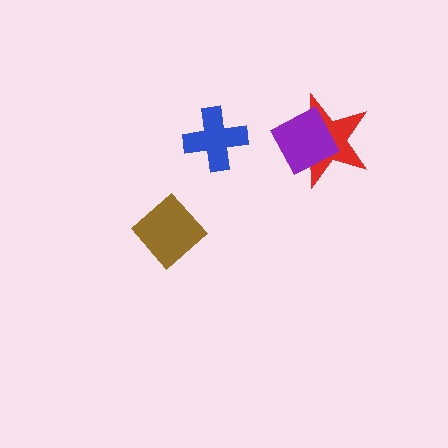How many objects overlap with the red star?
1 object overlaps with the red star.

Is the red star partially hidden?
Yes, it is partially covered by another shape.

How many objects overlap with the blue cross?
0 objects overlap with the blue cross.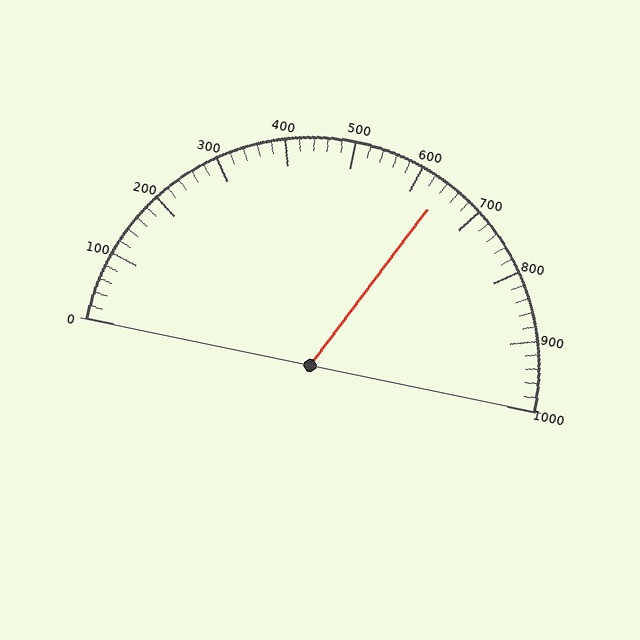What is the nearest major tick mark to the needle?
The nearest major tick mark is 600.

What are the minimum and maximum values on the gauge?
The gauge ranges from 0 to 1000.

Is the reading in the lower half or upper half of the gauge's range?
The reading is in the upper half of the range (0 to 1000).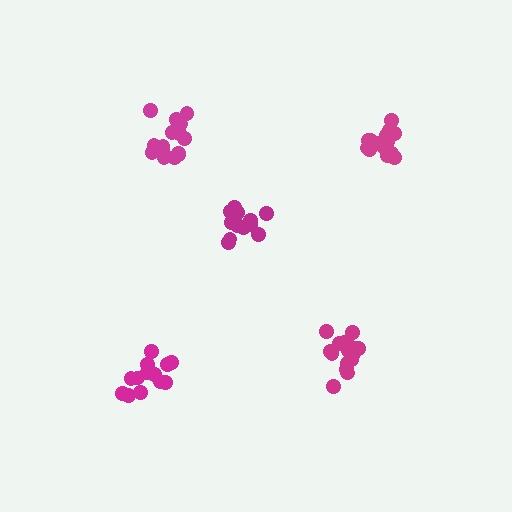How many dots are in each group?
Group 1: 13 dots, Group 2: 16 dots, Group 3: 15 dots, Group 4: 16 dots, Group 5: 13 dots (73 total).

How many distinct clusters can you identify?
There are 5 distinct clusters.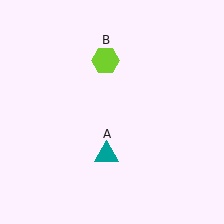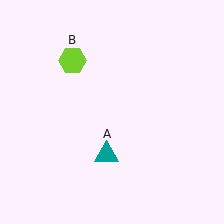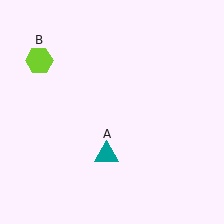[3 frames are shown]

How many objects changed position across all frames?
1 object changed position: lime hexagon (object B).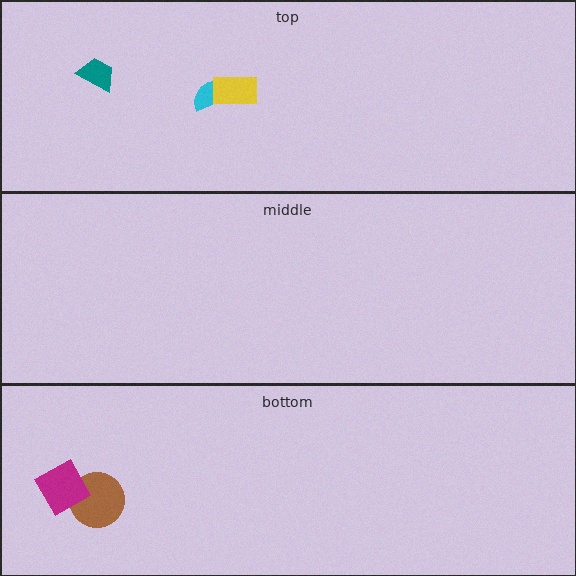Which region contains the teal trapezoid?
The top region.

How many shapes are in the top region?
3.